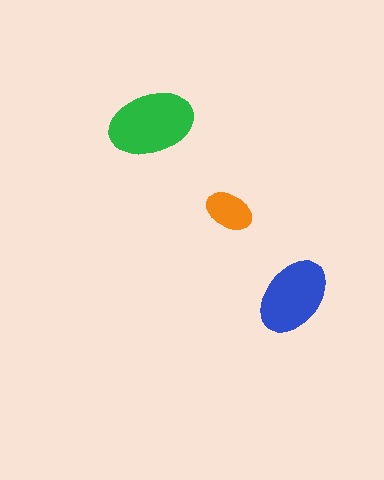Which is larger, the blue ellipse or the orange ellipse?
The blue one.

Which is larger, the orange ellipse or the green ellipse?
The green one.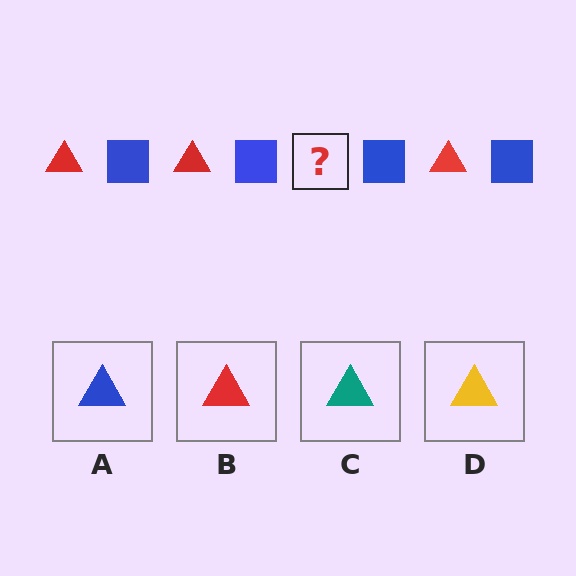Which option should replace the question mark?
Option B.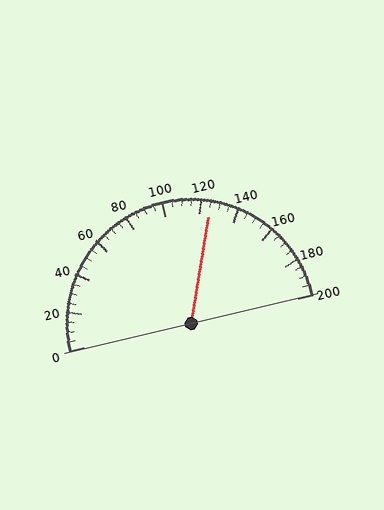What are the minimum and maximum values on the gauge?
The gauge ranges from 0 to 200.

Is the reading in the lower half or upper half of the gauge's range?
The reading is in the upper half of the range (0 to 200).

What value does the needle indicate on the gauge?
The needle indicates approximately 125.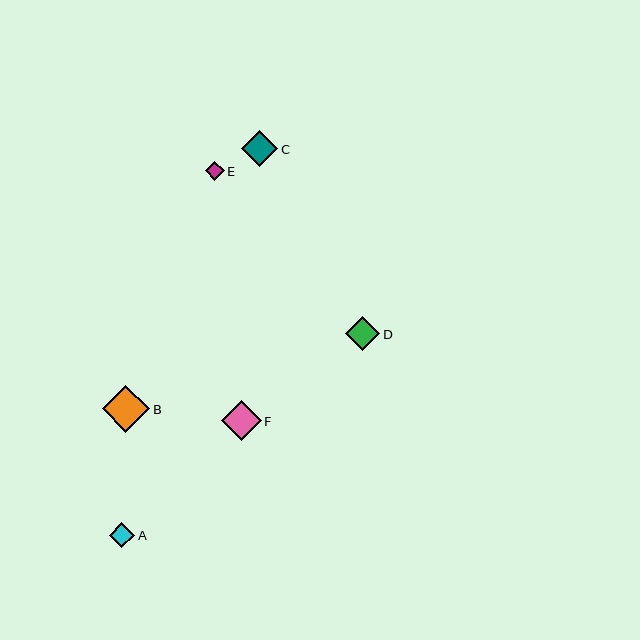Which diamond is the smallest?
Diamond E is the smallest with a size of approximately 19 pixels.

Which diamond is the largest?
Diamond B is the largest with a size of approximately 47 pixels.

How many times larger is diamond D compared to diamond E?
Diamond D is approximately 1.8 times the size of diamond E.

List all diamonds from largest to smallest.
From largest to smallest: B, F, C, D, A, E.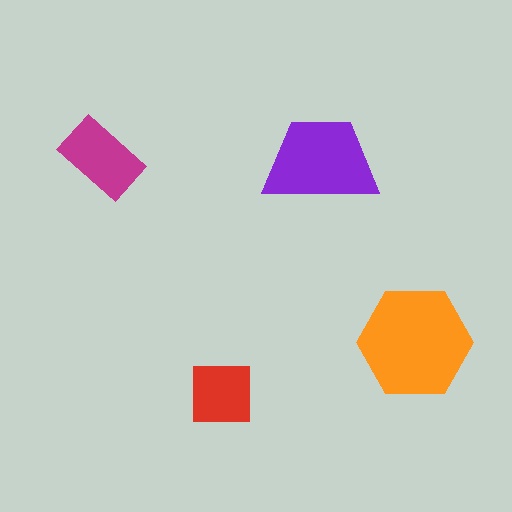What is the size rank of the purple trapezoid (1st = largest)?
2nd.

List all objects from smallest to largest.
The red square, the magenta rectangle, the purple trapezoid, the orange hexagon.